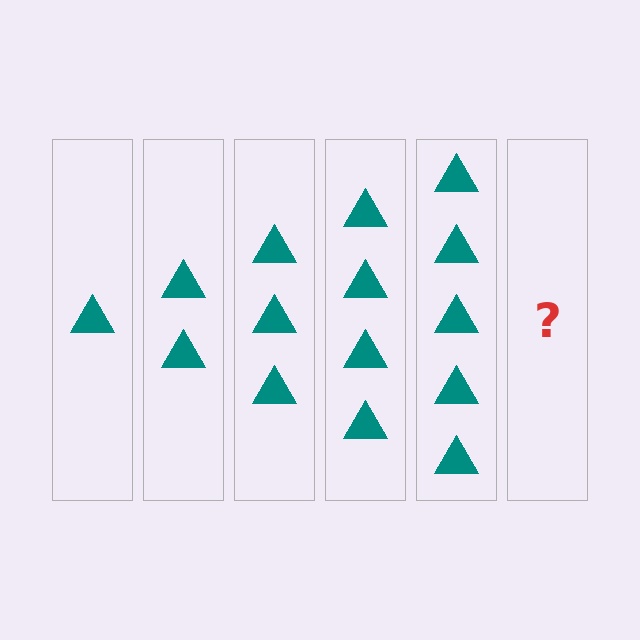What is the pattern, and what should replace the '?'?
The pattern is that each step adds one more triangle. The '?' should be 6 triangles.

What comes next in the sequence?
The next element should be 6 triangles.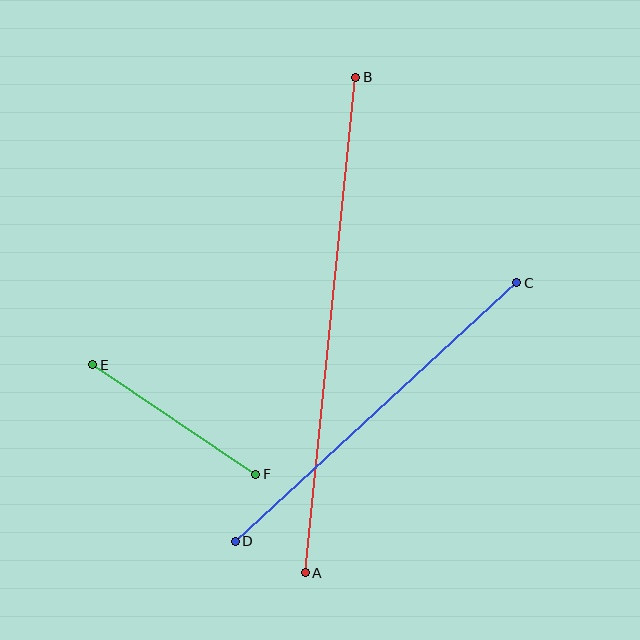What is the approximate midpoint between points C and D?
The midpoint is at approximately (376, 412) pixels.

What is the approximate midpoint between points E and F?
The midpoint is at approximately (174, 420) pixels.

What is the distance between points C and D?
The distance is approximately 382 pixels.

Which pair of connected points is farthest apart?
Points A and B are farthest apart.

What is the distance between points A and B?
The distance is approximately 498 pixels.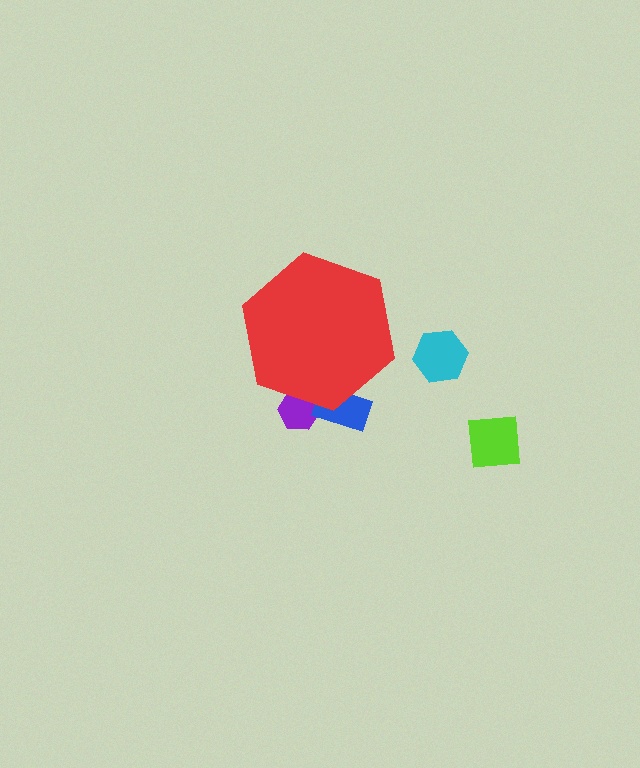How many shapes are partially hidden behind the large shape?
2 shapes are partially hidden.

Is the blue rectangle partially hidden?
Yes, the blue rectangle is partially hidden behind the red hexagon.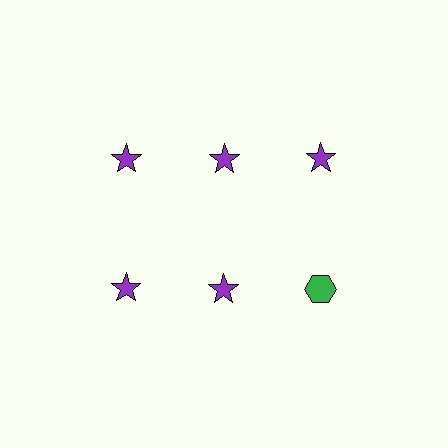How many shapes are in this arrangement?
There are 6 shapes arranged in a grid pattern.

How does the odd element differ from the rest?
It differs in both color (green instead of purple) and shape (hexagon instead of star).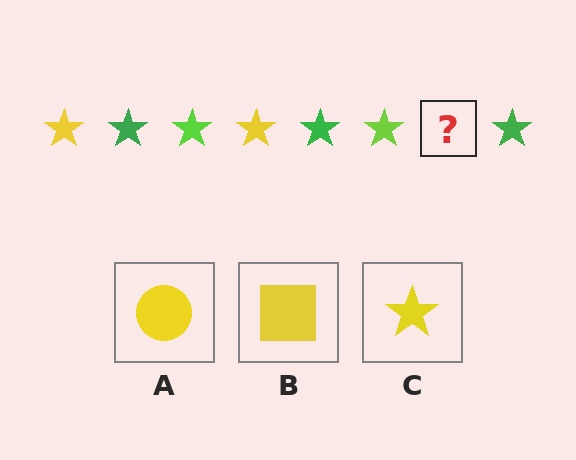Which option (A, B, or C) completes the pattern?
C.